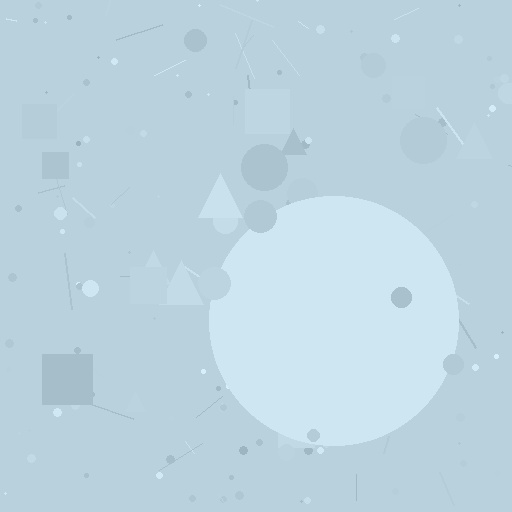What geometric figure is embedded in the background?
A circle is embedded in the background.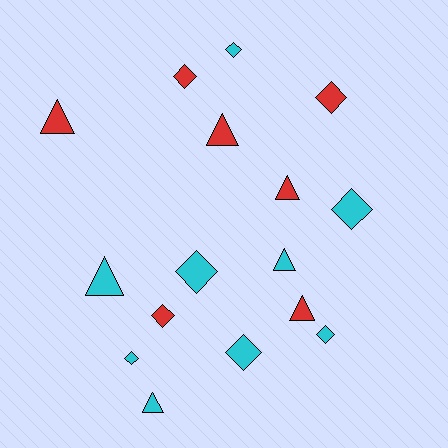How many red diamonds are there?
There are 3 red diamonds.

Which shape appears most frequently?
Diamond, with 9 objects.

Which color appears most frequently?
Cyan, with 9 objects.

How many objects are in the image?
There are 16 objects.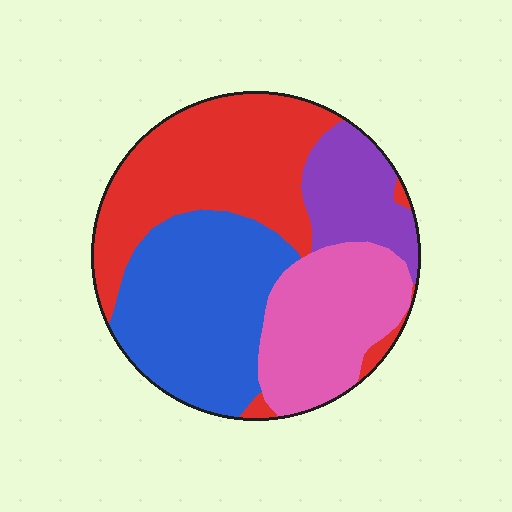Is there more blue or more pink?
Blue.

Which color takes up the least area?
Purple, at roughly 15%.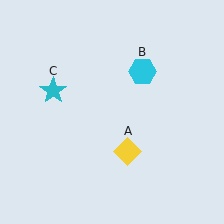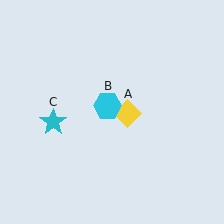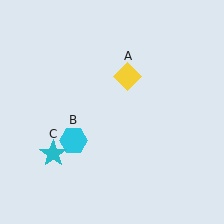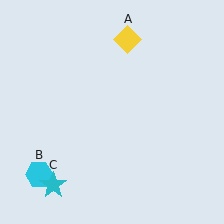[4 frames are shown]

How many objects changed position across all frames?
3 objects changed position: yellow diamond (object A), cyan hexagon (object B), cyan star (object C).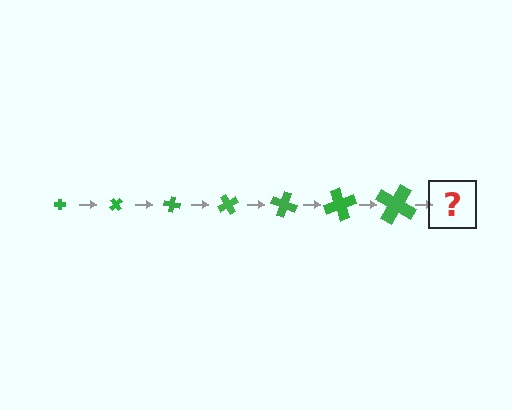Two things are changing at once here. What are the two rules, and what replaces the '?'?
The two rules are that the cross grows larger each step and it rotates 50 degrees each step. The '?' should be a cross, larger than the previous one and rotated 350 degrees from the start.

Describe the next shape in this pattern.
It should be a cross, larger than the previous one and rotated 350 degrees from the start.